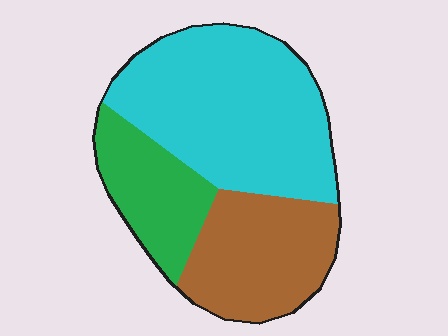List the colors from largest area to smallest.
From largest to smallest: cyan, brown, green.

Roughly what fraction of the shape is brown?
Brown takes up about one quarter (1/4) of the shape.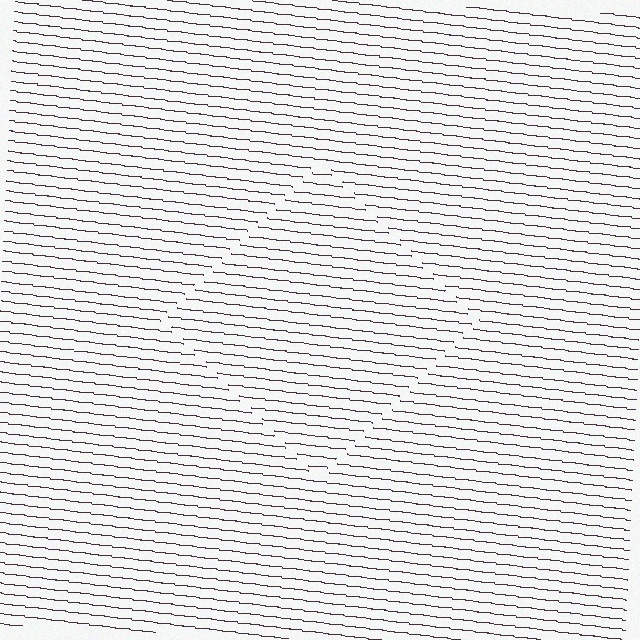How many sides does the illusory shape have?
4 sides — the line-ends trace a square.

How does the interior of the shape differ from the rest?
The interior of the shape contains the same grating, shifted by half a period — the contour is defined by the phase discontinuity where line-ends from the inner and outer gratings abut.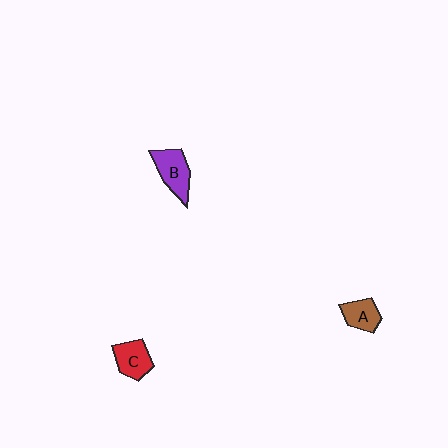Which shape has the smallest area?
Shape A (brown).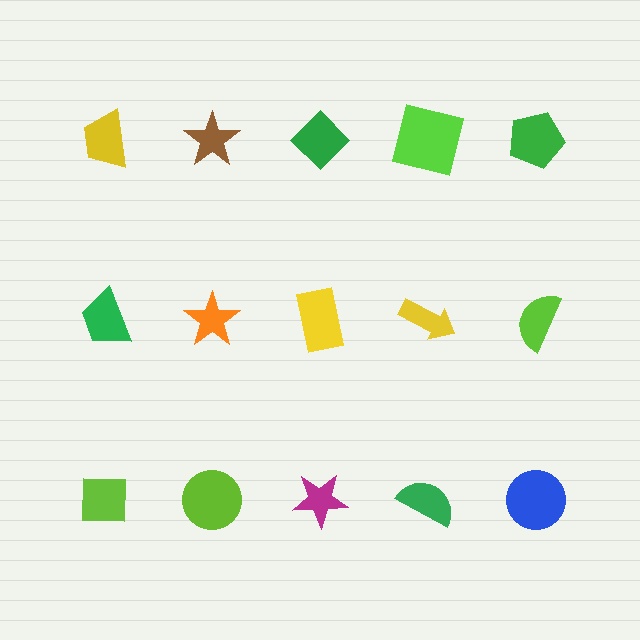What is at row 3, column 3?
A magenta star.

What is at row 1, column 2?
A brown star.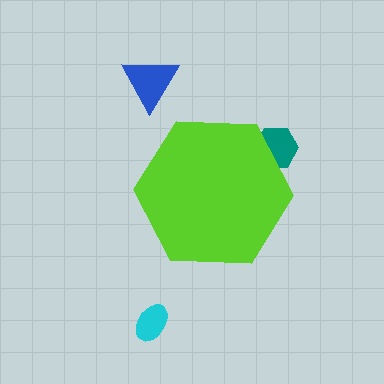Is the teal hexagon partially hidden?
Yes, the teal hexagon is partially hidden behind the lime hexagon.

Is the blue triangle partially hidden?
No, the blue triangle is fully visible.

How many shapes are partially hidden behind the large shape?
1 shape is partially hidden.